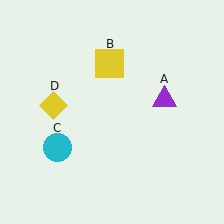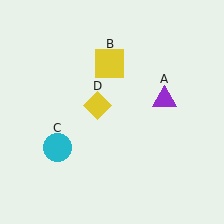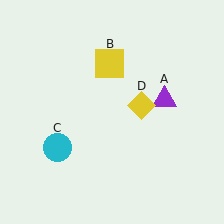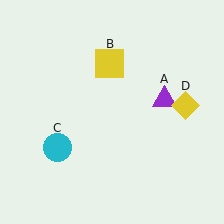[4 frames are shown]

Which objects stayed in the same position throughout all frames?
Purple triangle (object A) and yellow square (object B) and cyan circle (object C) remained stationary.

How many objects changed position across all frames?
1 object changed position: yellow diamond (object D).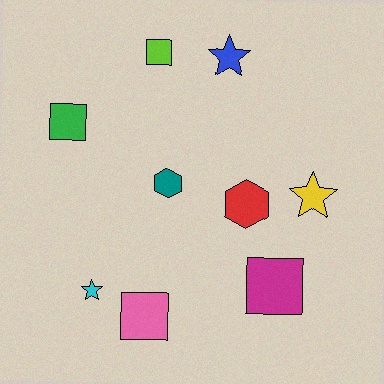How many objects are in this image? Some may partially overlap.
There are 9 objects.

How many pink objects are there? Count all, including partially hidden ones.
There is 1 pink object.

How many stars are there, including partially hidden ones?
There are 3 stars.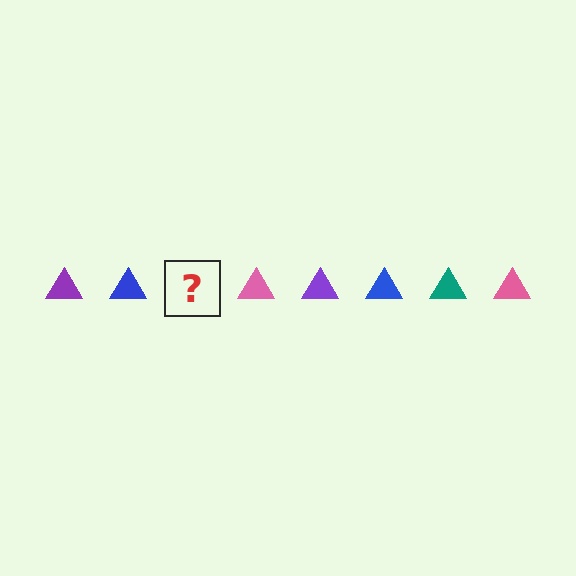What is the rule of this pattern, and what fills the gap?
The rule is that the pattern cycles through purple, blue, teal, pink triangles. The gap should be filled with a teal triangle.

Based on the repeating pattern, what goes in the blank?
The blank should be a teal triangle.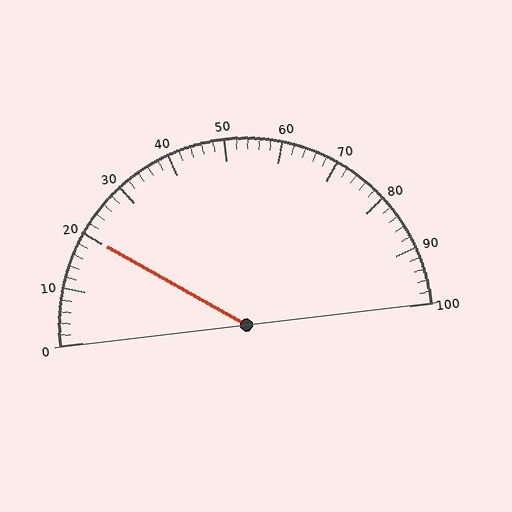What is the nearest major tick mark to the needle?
The nearest major tick mark is 20.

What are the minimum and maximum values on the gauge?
The gauge ranges from 0 to 100.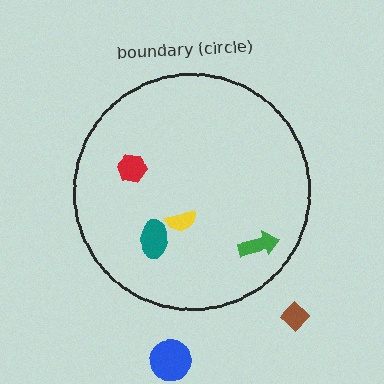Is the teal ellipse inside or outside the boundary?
Inside.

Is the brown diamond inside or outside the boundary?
Outside.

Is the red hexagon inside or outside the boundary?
Inside.